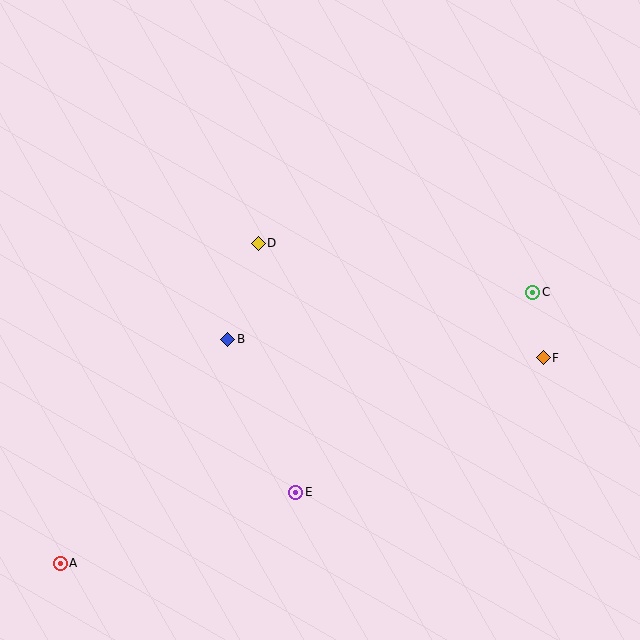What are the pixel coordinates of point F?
Point F is at (543, 358).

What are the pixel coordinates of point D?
Point D is at (258, 243).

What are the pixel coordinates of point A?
Point A is at (60, 563).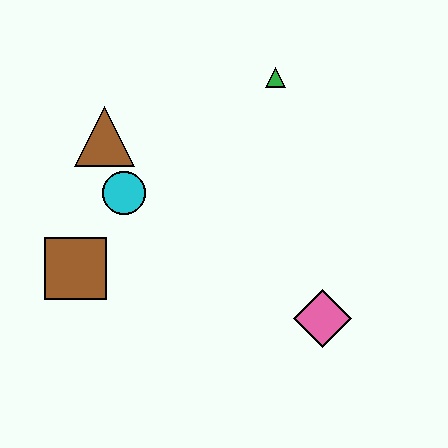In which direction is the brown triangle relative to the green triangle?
The brown triangle is to the left of the green triangle.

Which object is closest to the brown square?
The cyan circle is closest to the brown square.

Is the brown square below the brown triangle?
Yes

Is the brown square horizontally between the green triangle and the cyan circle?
No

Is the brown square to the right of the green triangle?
No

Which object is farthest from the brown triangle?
The pink diamond is farthest from the brown triangle.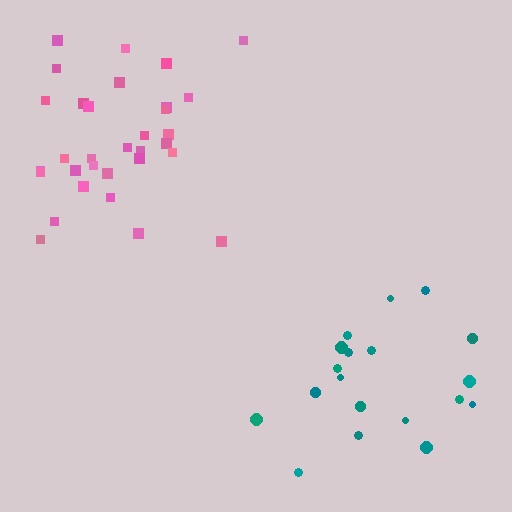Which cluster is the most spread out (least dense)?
Teal.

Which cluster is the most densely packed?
Pink.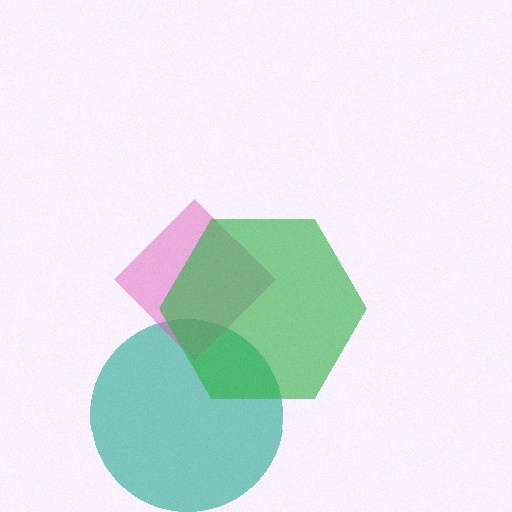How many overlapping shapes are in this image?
There are 3 overlapping shapes in the image.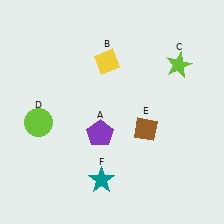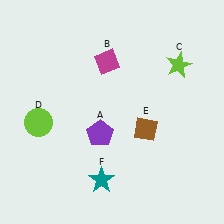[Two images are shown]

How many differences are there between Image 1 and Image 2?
There is 1 difference between the two images.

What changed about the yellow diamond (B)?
In Image 1, B is yellow. In Image 2, it changed to magenta.